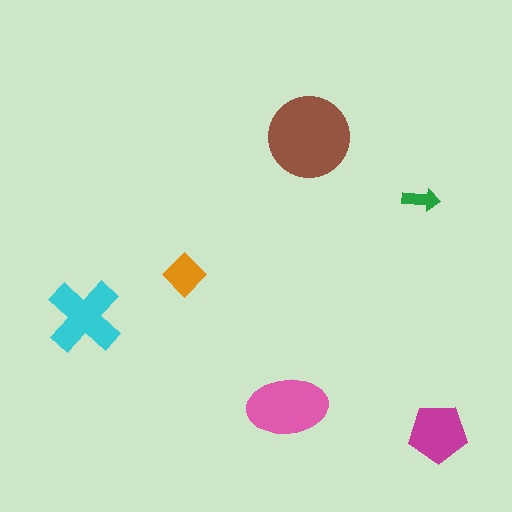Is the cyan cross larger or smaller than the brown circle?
Smaller.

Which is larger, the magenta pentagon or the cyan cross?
The cyan cross.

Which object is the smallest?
The green arrow.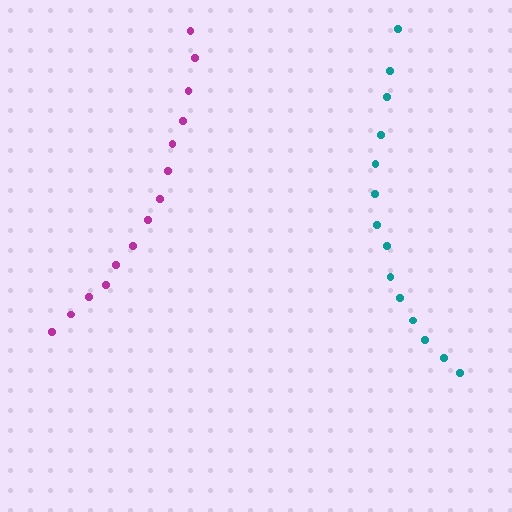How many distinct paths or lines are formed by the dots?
There are 2 distinct paths.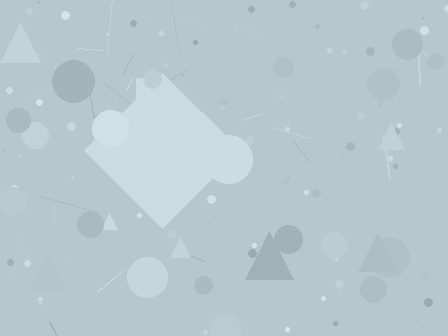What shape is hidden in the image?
A diamond is hidden in the image.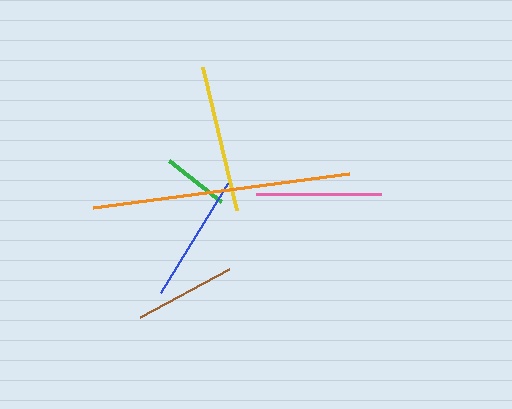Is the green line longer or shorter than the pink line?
The pink line is longer than the green line.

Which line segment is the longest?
The orange line is the longest at approximately 258 pixels.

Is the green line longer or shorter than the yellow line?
The yellow line is longer than the green line.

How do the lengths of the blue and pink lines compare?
The blue and pink lines are approximately the same length.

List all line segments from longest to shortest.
From longest to shortest: orange, yellow, blue, pink, brown, green.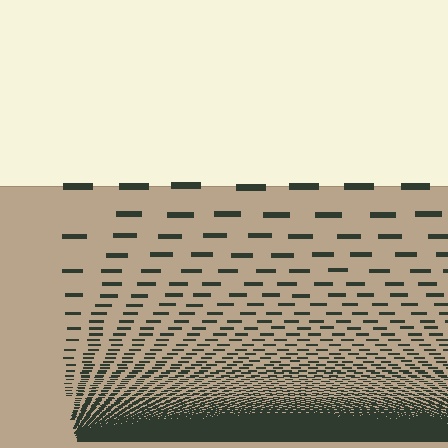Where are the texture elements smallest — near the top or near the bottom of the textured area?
Near the bottom.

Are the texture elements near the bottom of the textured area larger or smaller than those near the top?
Smaller. The gradient is inverted — elements near the bottom are smaller and denser.